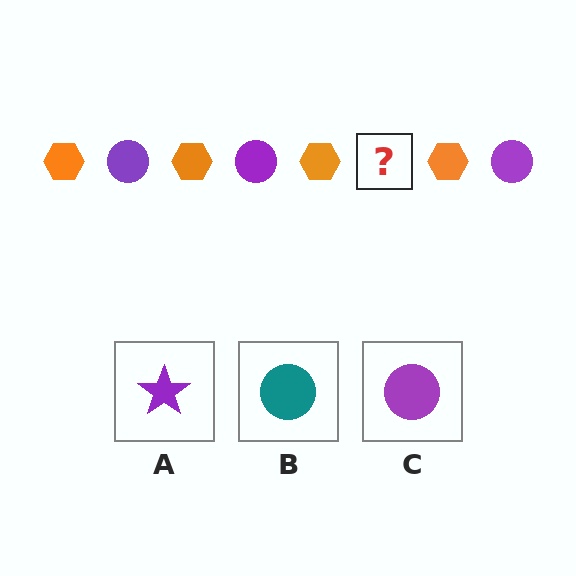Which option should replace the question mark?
Option C.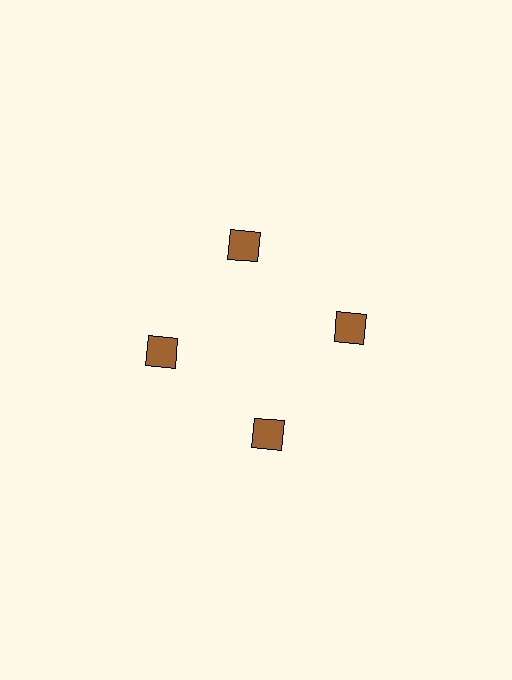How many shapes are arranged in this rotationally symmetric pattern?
There are 4 shapes, arranged in 4 groups of 1.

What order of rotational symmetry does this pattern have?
This pattern has 4-fold rotational symmetry.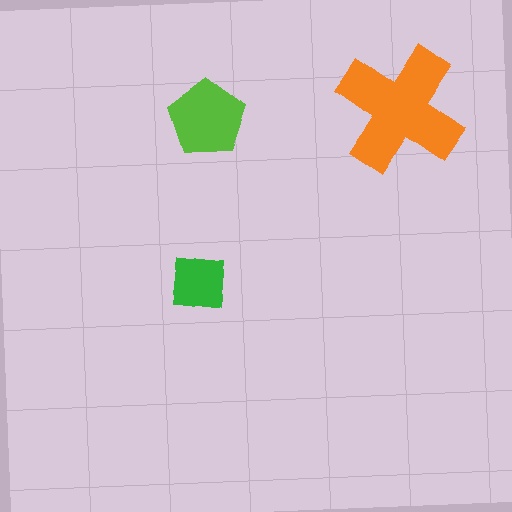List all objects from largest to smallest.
The orange cross, the lime pentagon, the green square.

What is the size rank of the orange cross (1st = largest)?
1st.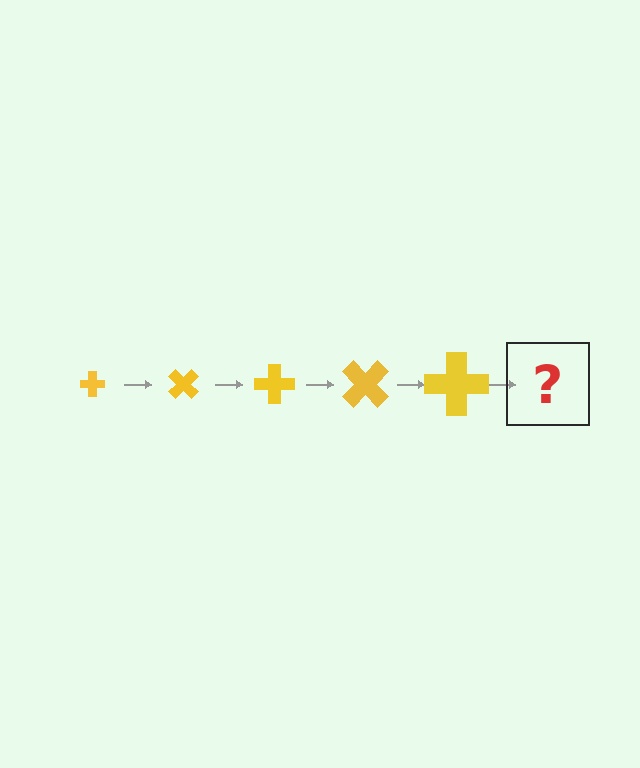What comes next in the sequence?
The next element should be a cross, larger than the previous one and rotated 225 degrees from the start.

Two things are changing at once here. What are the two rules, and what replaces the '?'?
The two rules are that the cross grows larger each step and it rotates 45 degrees each step. The '?' should be a cross, larger than the previous one and rotated 225 degrees from the start.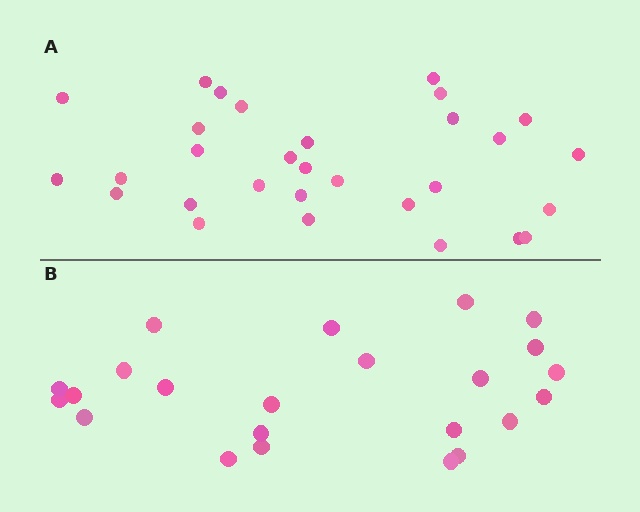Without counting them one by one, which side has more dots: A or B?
Region A (the top region) has more dots.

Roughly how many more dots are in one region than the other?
Region A has roughly 8 or so more dots than region B.